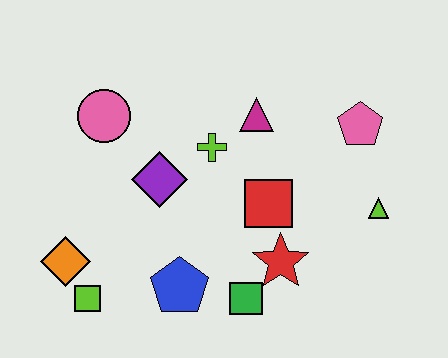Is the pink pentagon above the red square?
Yes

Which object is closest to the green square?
The red star is closest to the green square.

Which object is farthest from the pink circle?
The lime triangle is farthest from the pink circle.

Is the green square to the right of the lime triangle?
No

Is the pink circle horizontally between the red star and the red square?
No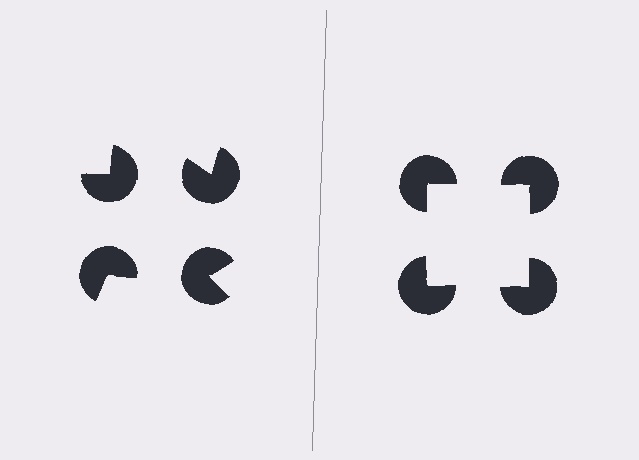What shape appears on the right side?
An illusory square.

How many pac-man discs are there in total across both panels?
8 — 4 on each side.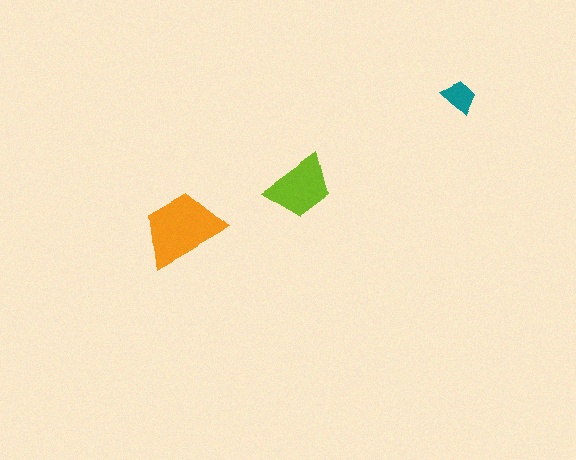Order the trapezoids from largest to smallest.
the orange one, the lime one, the teal one.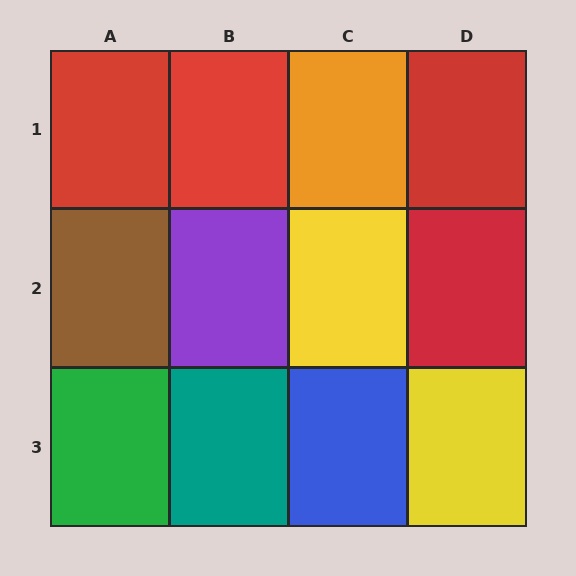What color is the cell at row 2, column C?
Yellow.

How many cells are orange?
1 cell is orange.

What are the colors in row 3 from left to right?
Green, teal, blue, yellow.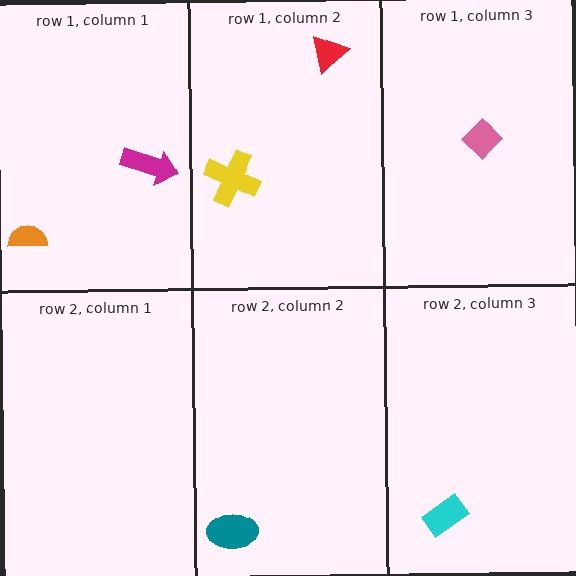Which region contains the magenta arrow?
The row 1, column 1 region.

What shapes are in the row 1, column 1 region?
The orange semicircle, the magenta arrow.